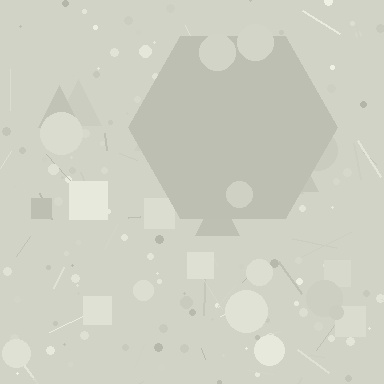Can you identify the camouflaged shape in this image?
The camouflaged shape is a hexagon.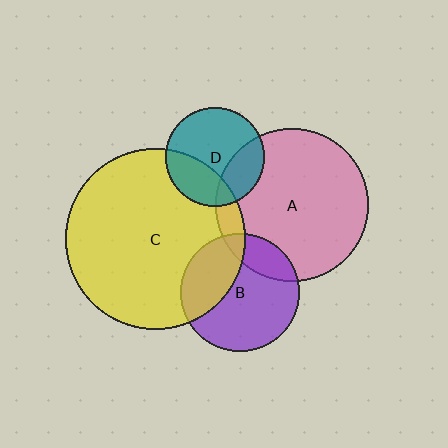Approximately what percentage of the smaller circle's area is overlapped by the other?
Approximately 25%.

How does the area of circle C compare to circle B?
Approximately 2.3 times.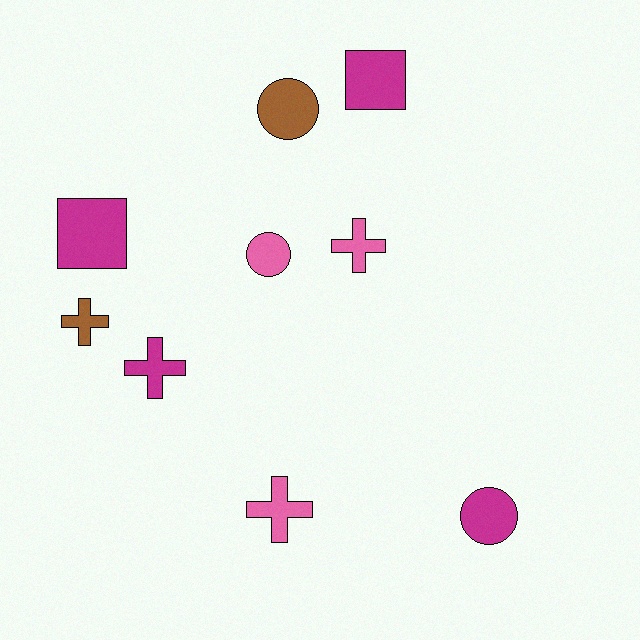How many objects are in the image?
There are 9 objects.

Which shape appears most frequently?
Cross, with 4 objects.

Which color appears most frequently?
Magenta, with 4 objects.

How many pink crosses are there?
There are 2 pink crosses.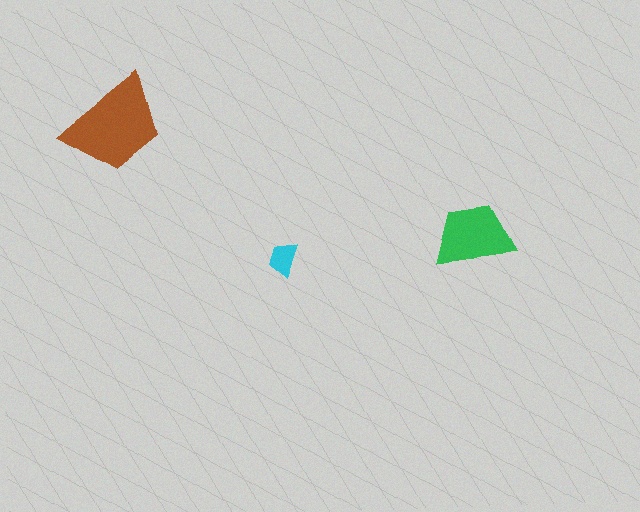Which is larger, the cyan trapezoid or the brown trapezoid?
The brown one.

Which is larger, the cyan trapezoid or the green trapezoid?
The green one.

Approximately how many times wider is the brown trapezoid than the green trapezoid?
About 1.5 times wider.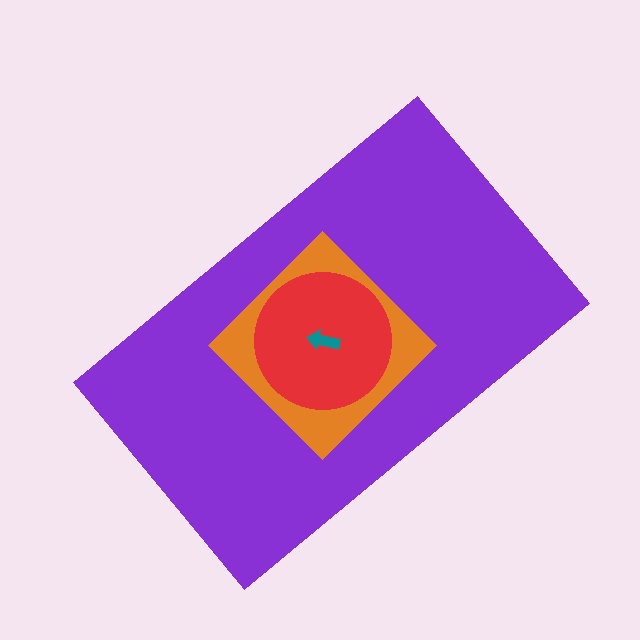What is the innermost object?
The teal arrow.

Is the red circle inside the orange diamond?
Yes.